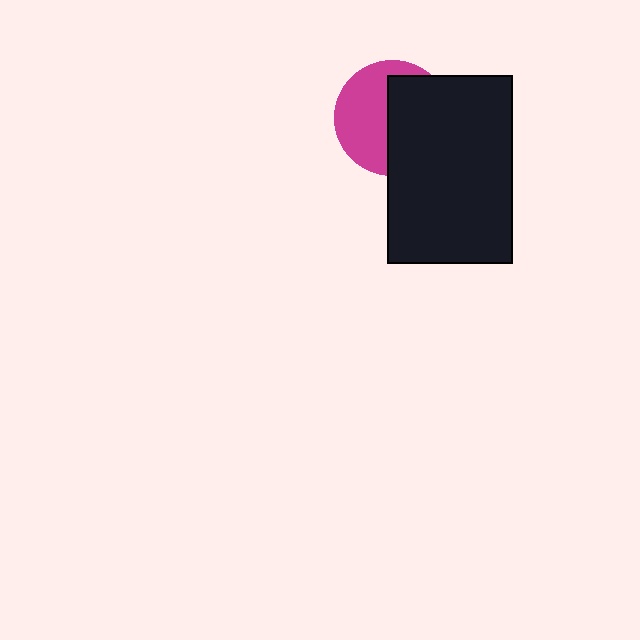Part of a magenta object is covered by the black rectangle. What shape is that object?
It is a circle.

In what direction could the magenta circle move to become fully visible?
The magenta circle could move left. That would shift it out from behind the black rectangle entirely.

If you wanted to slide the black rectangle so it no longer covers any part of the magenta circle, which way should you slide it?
Slide it right — that is the most direct way to separate the two shapes.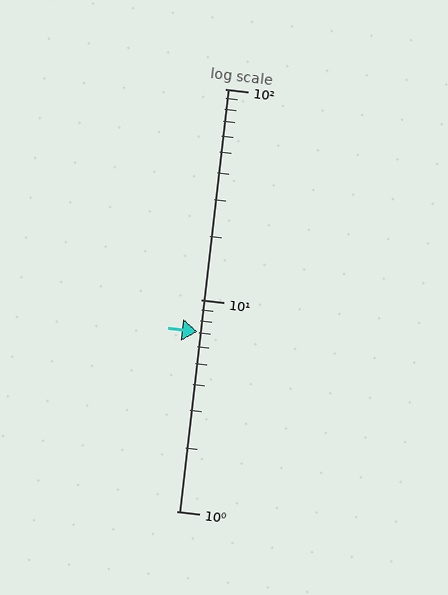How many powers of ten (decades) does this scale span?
The scale spans 2 decades, from 1 to 100.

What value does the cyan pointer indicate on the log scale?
The pointer indicates approximately 7.1.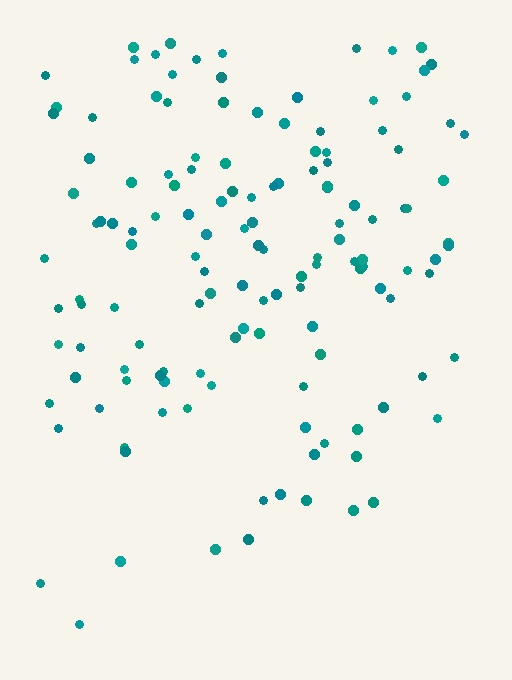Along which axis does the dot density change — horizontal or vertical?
Vertical.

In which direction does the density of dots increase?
From bottom to top, with the top side densest.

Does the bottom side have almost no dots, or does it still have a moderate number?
Still a moderate number, just noticeably fewer than the top.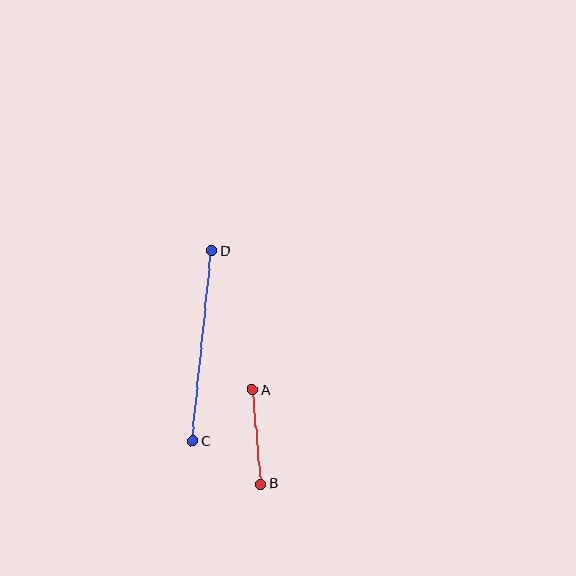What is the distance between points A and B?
The distance is approximately 95 pixels.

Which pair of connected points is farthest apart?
Points C and D are farthest apart.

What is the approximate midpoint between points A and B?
The midpoint is at approximately (256, 437) pixels.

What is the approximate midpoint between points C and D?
The midpoint is at approximately (202, 346) pixels.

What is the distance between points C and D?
The distance is approximately 191 pixels.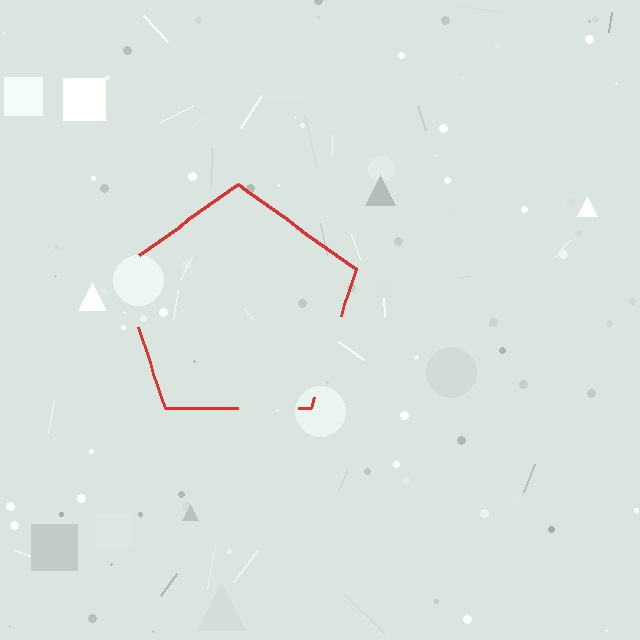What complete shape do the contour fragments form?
The contour fragments form a pentagon.